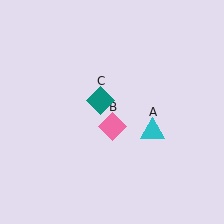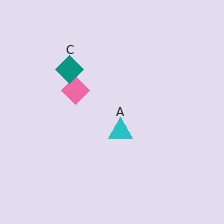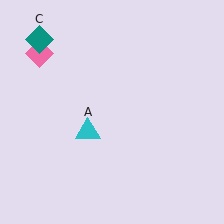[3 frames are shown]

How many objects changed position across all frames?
3 objects changed position: cyan triangle (object A), pink diamond (object B), teal diamond (object C).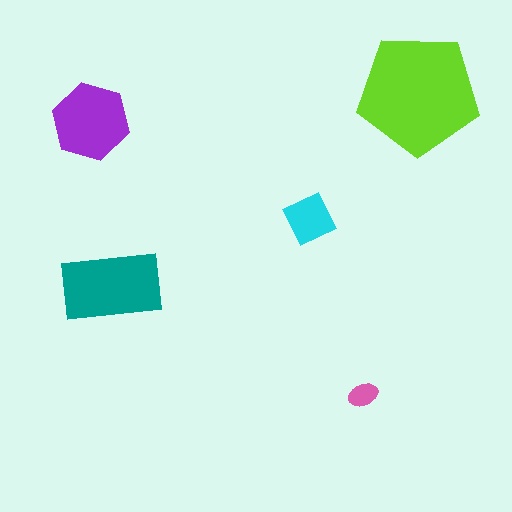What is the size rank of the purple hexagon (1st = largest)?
3rd.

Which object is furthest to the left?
The purple hexagon is leftmost.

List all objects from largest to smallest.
The lime pentagon, the teal rectangle, the purple hexagon, the cyan square, the pink ellipse.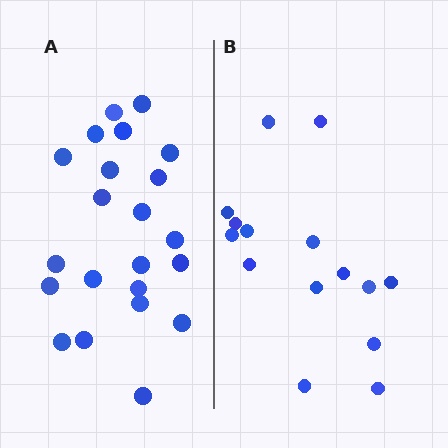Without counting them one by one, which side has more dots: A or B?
Region A (the left region) has more dots.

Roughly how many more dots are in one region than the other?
Region A has roughly 8 or so more dots than region B.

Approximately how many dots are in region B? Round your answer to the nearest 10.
About 20 dots. (The exact count is 15, which rounds to 20.)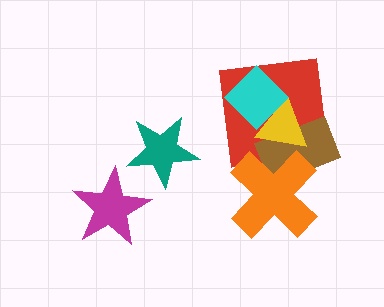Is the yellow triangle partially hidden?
Yes, it is partially covered by another shape.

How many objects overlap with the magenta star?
0 objects overlap with the magenta star.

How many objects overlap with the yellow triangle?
4 objects overlap with the yellow triangle.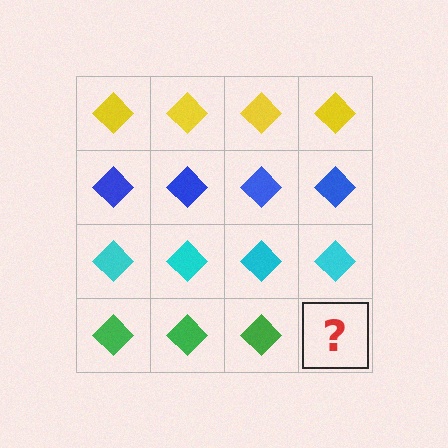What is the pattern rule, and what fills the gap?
The rule is that each row has a consistent color. The gap should be filled with a green diamond.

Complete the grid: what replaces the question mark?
The question mark should be replaced with a green diamond.